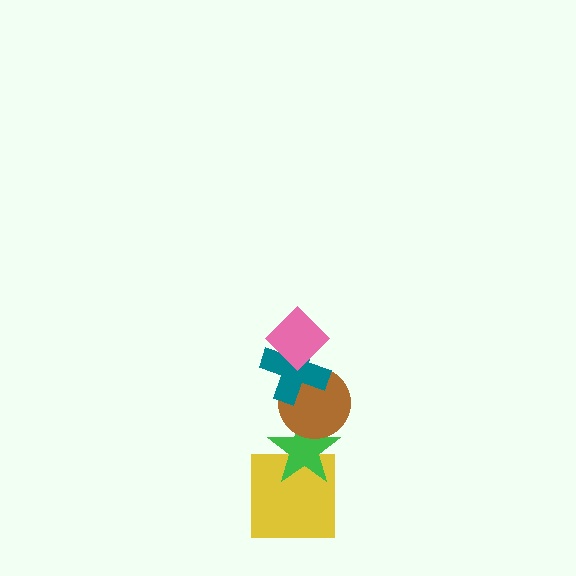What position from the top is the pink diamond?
The pink diamond is 1st from the top.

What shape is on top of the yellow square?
The green star is on top of the yellow square.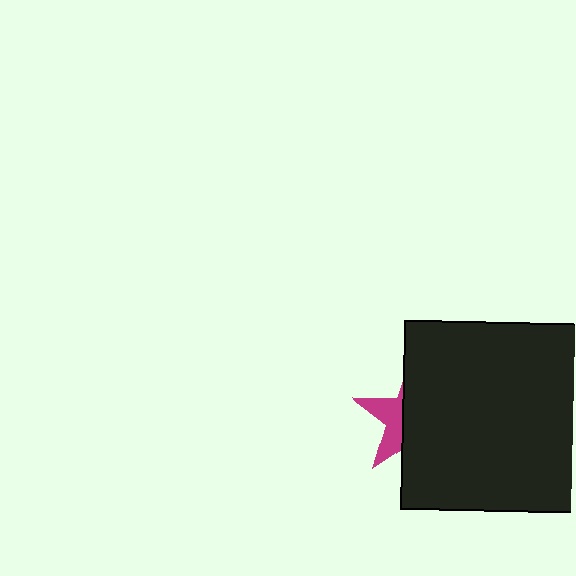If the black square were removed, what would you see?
You would see the complete magenta star.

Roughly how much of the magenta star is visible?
A small part of it is visible (roughly 36%).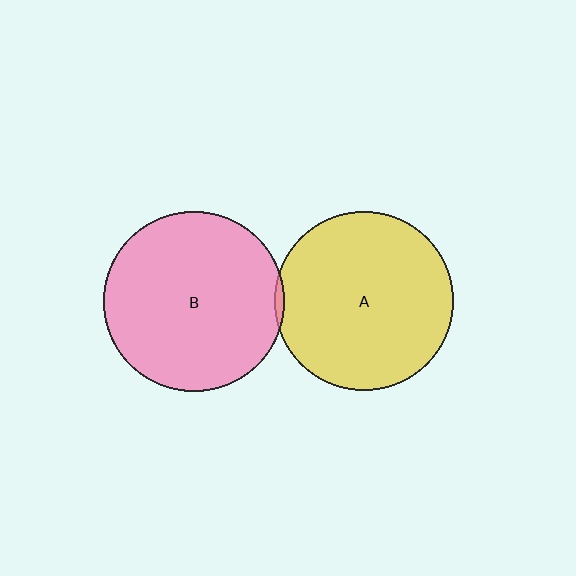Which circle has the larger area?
Circle B (pink).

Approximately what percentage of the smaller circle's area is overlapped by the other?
Approximately 5%.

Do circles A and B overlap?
Yes.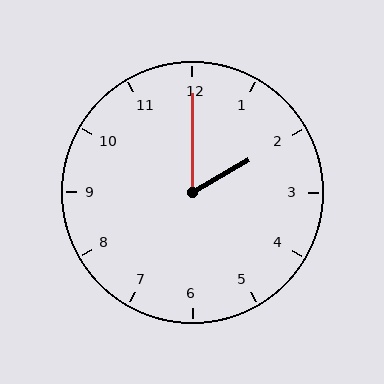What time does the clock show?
2:00.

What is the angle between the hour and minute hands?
Approximately 60 degrees.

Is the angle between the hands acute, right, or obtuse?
It is acute.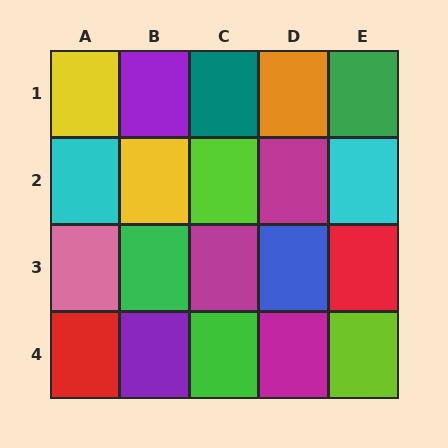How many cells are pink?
1 cell is pink.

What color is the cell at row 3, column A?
Pink.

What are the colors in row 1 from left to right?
Yellow, purple, teal, orange, green.